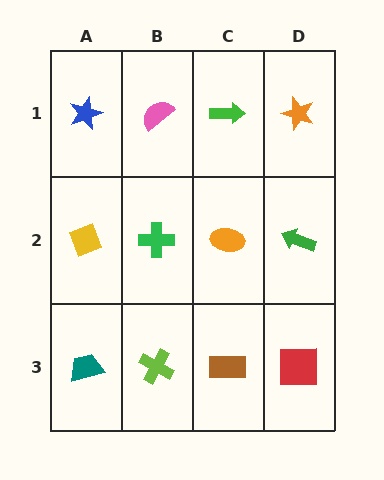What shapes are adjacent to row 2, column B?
A pink semicircle (row 1, column B), a lime cross (row 3, column B), a yellow diamond (row 2, column A), an orange ellipse (row 2, column C).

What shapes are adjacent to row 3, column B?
A green cross (row 2, column B), a teal trapezoid (row 3, column A), a brown rectangle (row 3, column C).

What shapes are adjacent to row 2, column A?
A blue star (row 1, column A), a teal trapezoid (row 3, column A), a green cross (row 2, column B).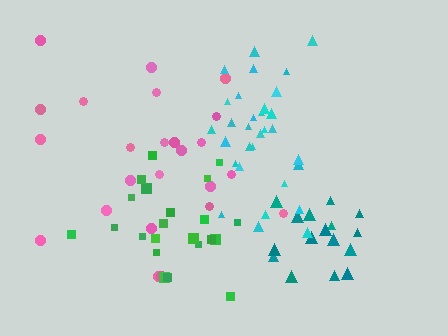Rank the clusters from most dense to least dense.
green, teal, cyan, pink.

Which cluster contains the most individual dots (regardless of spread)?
Cyan (31).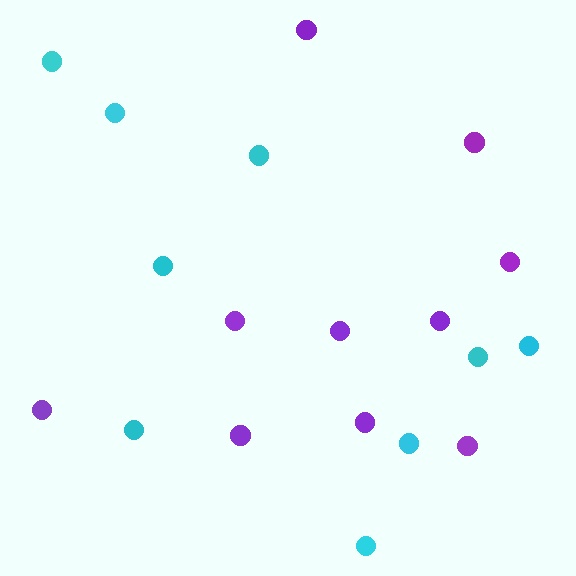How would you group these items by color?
There are 2 groups: one group of purple circles (10) and one group of cyan circles (9).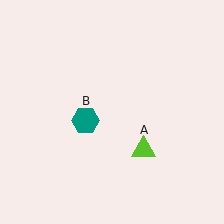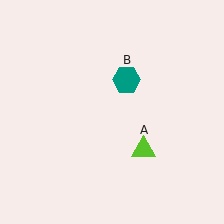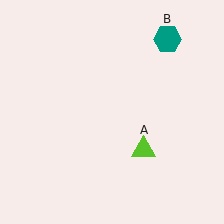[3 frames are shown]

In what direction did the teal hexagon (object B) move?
The teal hexagon (object B) moved up and to the right.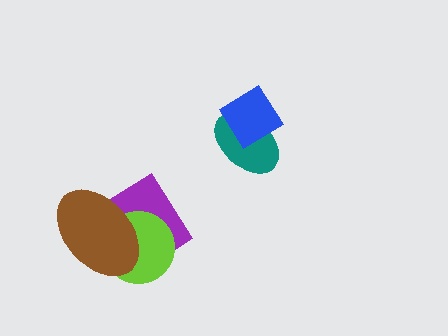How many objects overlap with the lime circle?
2 objects overlap with the lime circle.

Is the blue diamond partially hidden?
No, no other shape covers it.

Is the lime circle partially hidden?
Yes, it is partially covered by another shape.